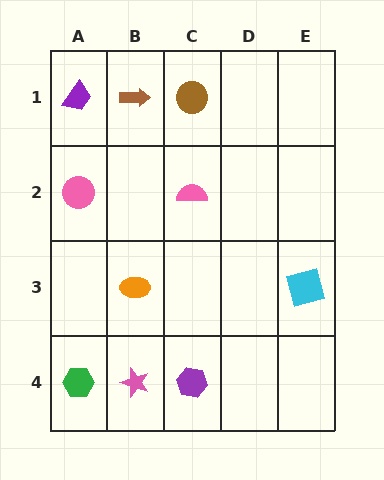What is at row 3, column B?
An orange ellipse.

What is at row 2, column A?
A pink circle.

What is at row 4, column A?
A green hexagon.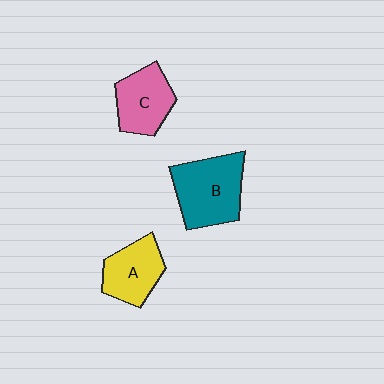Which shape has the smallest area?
Shape A (yellow).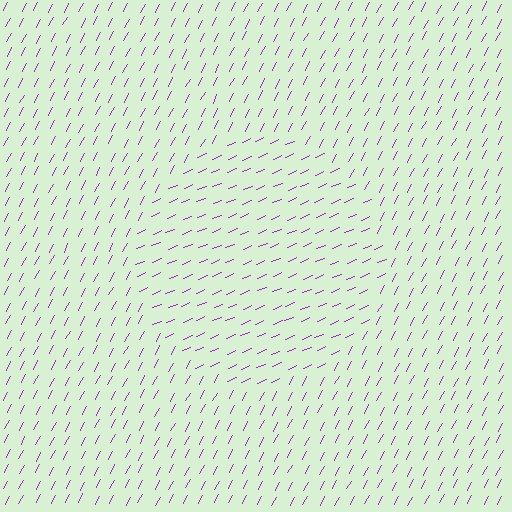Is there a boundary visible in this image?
Yes, there is a texture boundary formed by a change in line orientation.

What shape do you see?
I see a circle.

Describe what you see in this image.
The image is filled with small purple line segments. A circle region in the image has lines oriented differently from the surrounding lines, creating a visible texture boundary.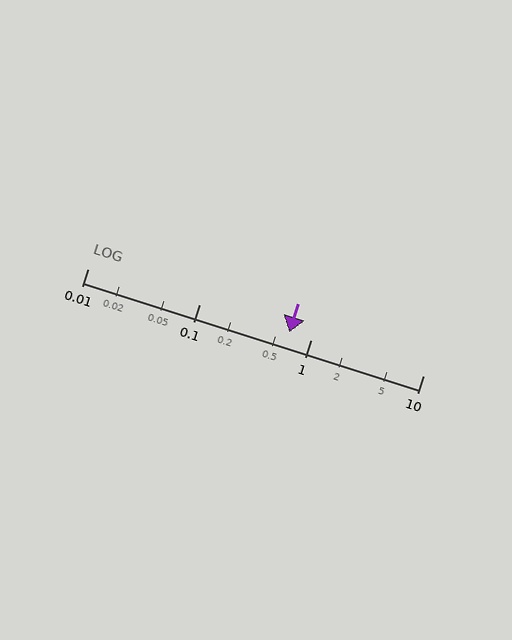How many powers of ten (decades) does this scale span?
The scale spans 3 decades, from 0.01 to 10.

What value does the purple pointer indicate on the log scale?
The pointer indicates approximately 0.64.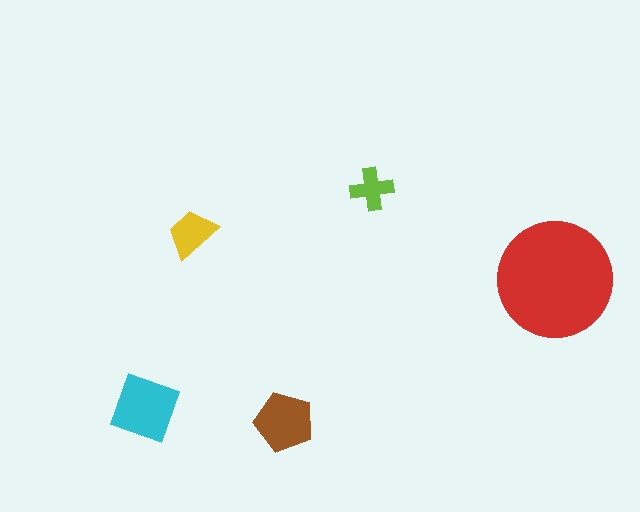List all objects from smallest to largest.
The lime cross, the yellow trapezoid, the brown pentagon, the cyan diamond, the red circle.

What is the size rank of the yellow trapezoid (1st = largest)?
4th.